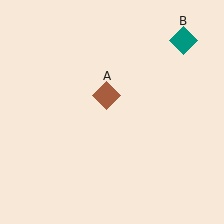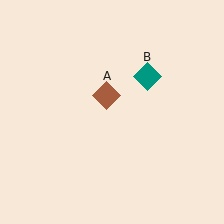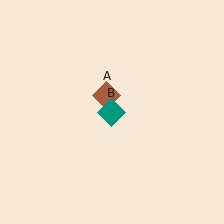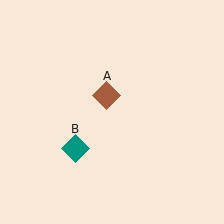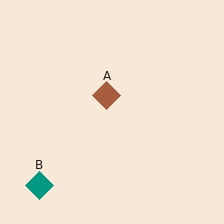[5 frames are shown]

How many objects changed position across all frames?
1 object changed position: teal diamond (object B).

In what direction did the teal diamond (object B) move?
The teal diamond (object B) moved down and to the left.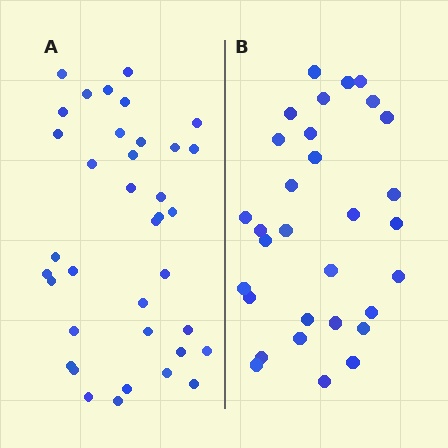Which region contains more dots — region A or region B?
Region A (the left region) has more dots.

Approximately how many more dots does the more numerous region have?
Region A has about 6 more dots than region B.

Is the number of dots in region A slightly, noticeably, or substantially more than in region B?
Region A has only slightly more — the two regions are fairly close. The ratio is roughly 1.2 to 1.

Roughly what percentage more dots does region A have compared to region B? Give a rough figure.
About 20% more.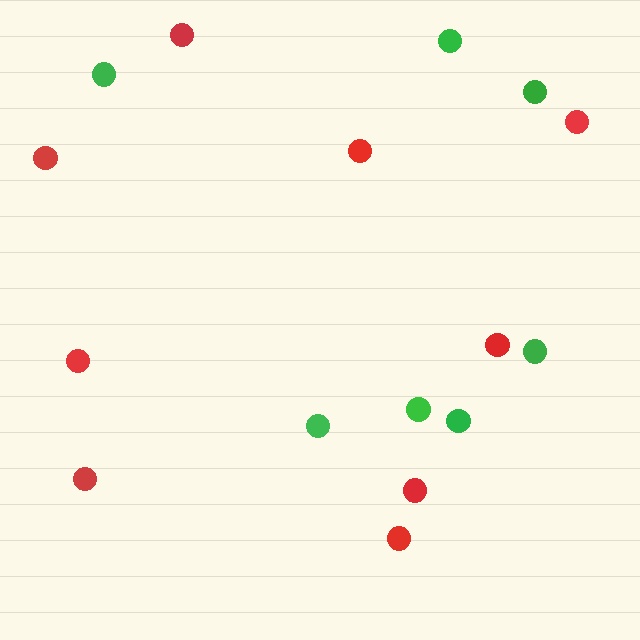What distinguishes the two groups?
There are 2 groups: one group of green circles (7) and one group of red circles (9).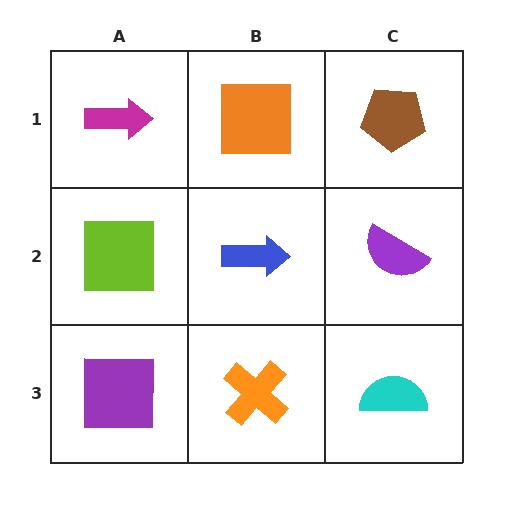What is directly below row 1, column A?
A lime square.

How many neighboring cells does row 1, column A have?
2.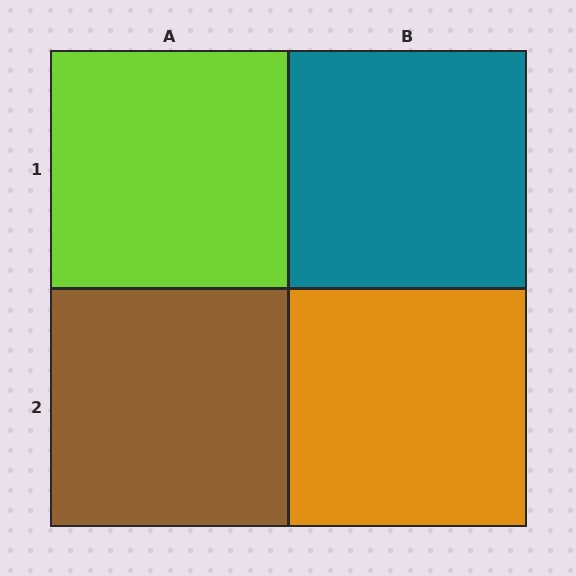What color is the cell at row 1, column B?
Teal.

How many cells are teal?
1 cell is teal.